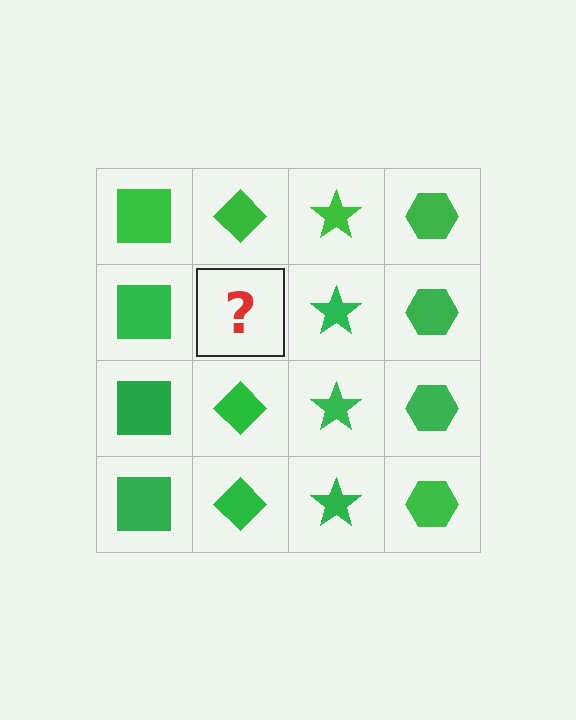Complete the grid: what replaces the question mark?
The question mark should be replaced with a green diamond.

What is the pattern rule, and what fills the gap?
The rule is that each column has a consistent shape. The gap should be filled with a green diamond.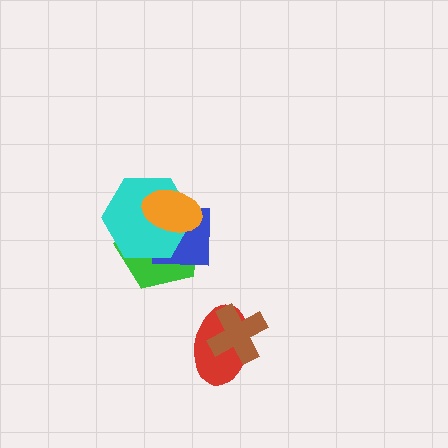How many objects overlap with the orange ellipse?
3 objects overlap with the orange ellipse.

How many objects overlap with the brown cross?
1 object overlaps with the brown cross.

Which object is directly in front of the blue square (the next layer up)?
The cyan hexagon is directly in front of the blue square.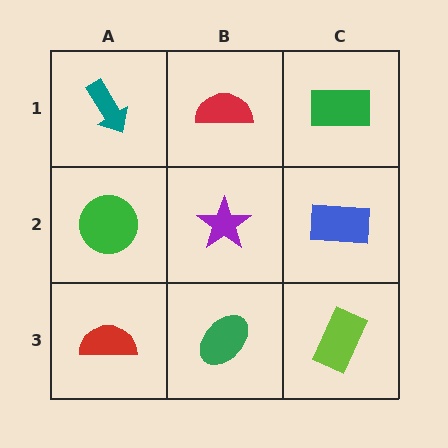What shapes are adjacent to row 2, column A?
A teal arrow (row 1, column A), a red semicircle (row 3, column A), a purple star (row 2, column B).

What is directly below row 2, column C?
A lime rectangle.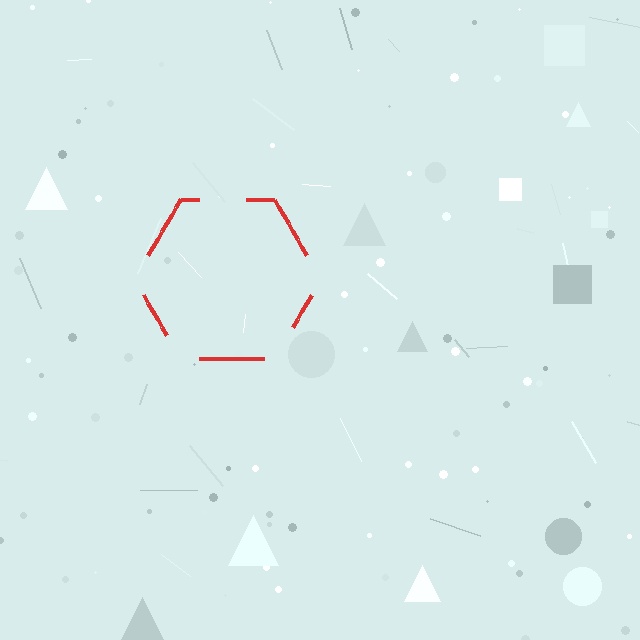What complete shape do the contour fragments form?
The contour fragments form a hexagon.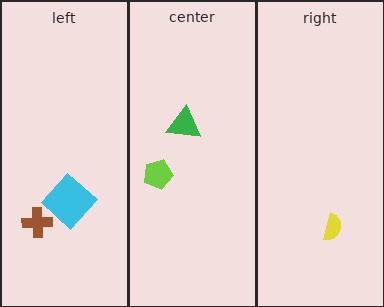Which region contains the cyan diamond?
The left region.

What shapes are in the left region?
The cyan diamond, the brown cross.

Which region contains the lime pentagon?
The center region.